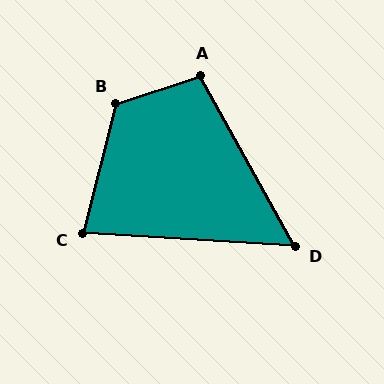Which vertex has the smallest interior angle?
D, at approximately 57 degrees.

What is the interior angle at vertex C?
Approximately 79 degrees (acute).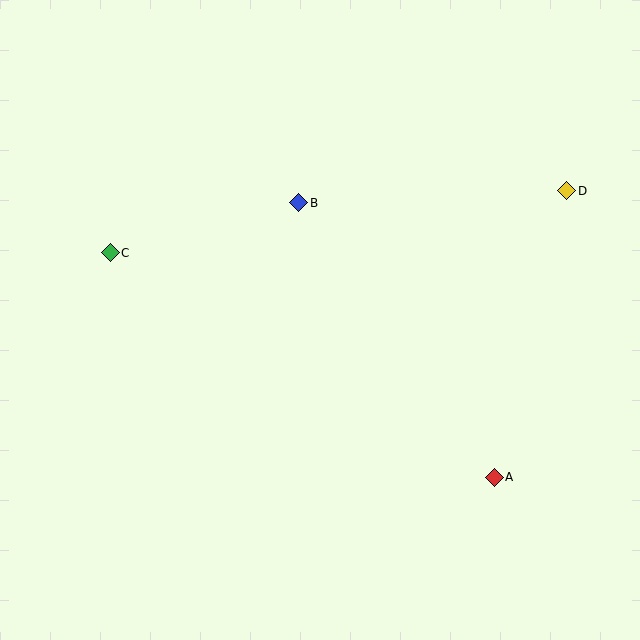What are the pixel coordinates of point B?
Point B is at (299, 203).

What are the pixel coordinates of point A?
Point A is at (494, 477).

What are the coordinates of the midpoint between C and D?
The midpoint between C and D is at (338, 222).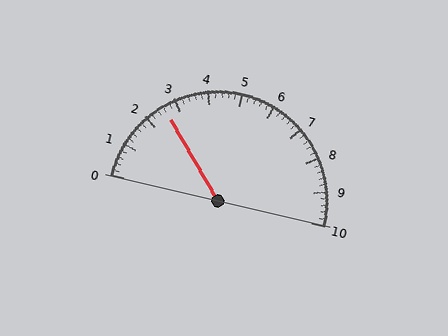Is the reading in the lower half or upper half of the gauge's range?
The reading is in the lower half of the range (0 to 10).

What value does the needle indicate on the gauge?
The needle indicates approximately 2.6.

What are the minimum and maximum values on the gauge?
The gauge ranges from 0 to 10.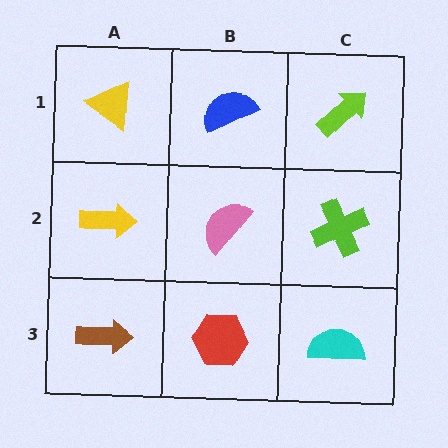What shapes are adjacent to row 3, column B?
A pink semicircle (row 2, column B), a brown arrow (row 3, column A), a cyan semicircle (row 3, column C).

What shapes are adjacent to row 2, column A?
A yellow triangle (row 1, column A), a brown arrow (row 3, column A), a pink semicircle (row 2, column B).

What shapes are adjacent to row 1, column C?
A lime cross (row 2, column C), a blue semicircle (row 1, column B).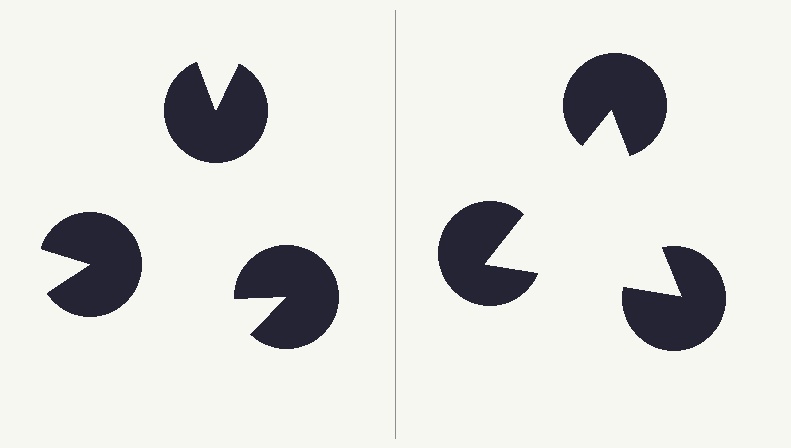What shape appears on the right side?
An illusory triangle.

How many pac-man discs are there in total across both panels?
6 — 3 on each side.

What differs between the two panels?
The pac-man discs are positioned identically on both sides; only the wedge orientations differ. On the right they align to a triangle; on the left they are misaligned.